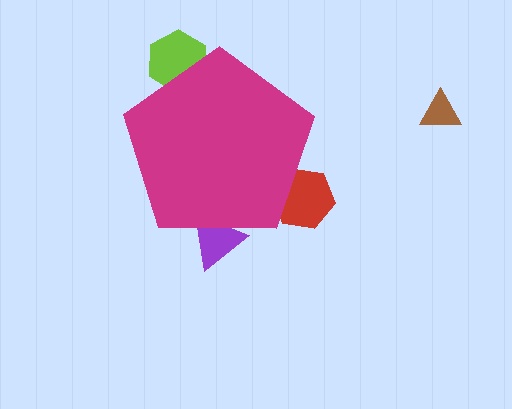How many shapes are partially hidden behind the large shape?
3 shapes are partially hidden.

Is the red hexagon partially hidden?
Yes, the red hexagon is partially hidden behind the magenta pentagon.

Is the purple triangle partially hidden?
Yes, the purple triangle is partially hidden behind the magenta pentagon.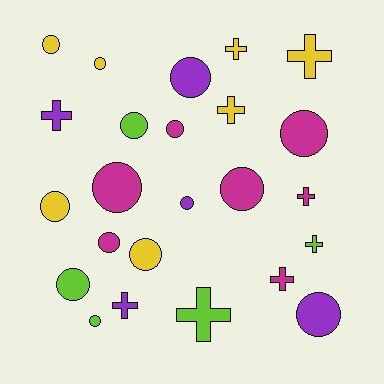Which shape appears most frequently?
Circle, with 15 objects.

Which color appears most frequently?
Magenta, with 7 objects.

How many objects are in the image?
There are 24 objects.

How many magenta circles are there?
There are 5 magenta circles.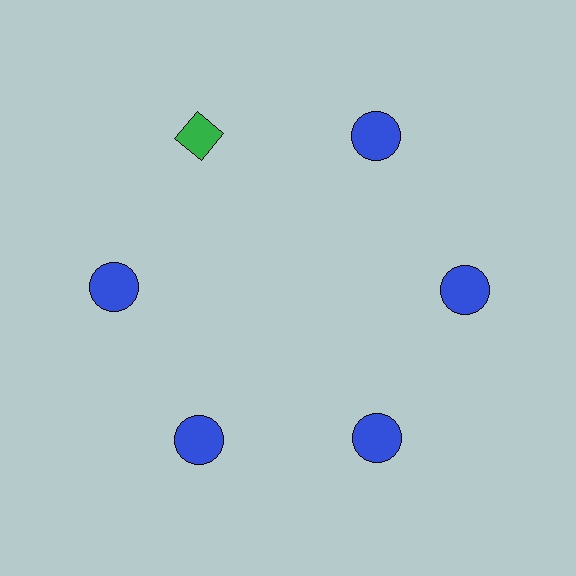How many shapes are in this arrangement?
There are 6 shapes arranged in a ring pattern.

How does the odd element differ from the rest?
It differs in both color (green instead of blue) and shape (diamond instead of circle).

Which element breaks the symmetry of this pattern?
The green diamond at roughly the 11 o'clock position breaks the symmetry. All other shapes are blue circles.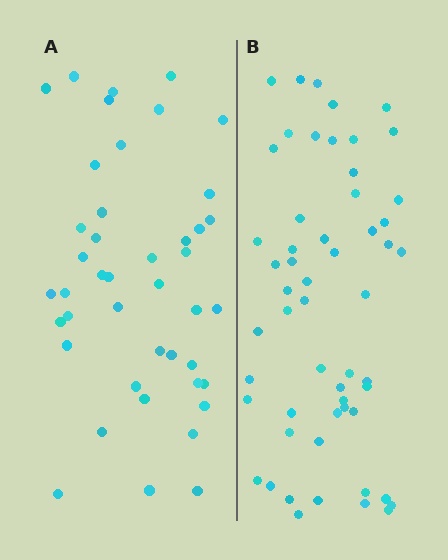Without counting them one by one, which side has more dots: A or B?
Region B (the right region) has more dots.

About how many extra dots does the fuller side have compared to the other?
Region B has roughly 12 or so more dots than region A.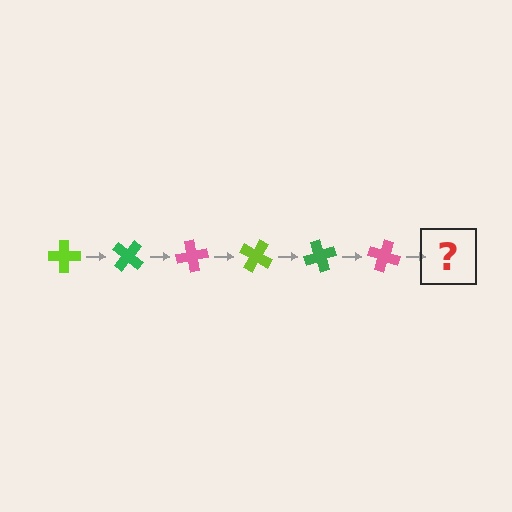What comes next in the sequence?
The next element should be a lime cross, rotated 240 degrees from the start.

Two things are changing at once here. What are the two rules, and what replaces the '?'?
The two rules are that it rotates 40 degrees each step and the color cycles through lime, green, and pink. The '?' should be a lime cross, rotated 240 degrees from the start.